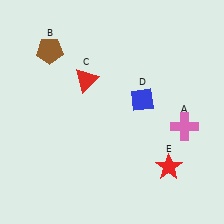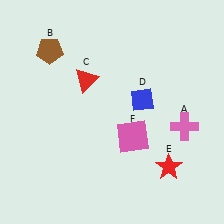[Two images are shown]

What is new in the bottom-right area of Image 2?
A pink square (F) was added in the bottom-right area of Image 2.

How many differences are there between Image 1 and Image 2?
There is 1 difference between the two images.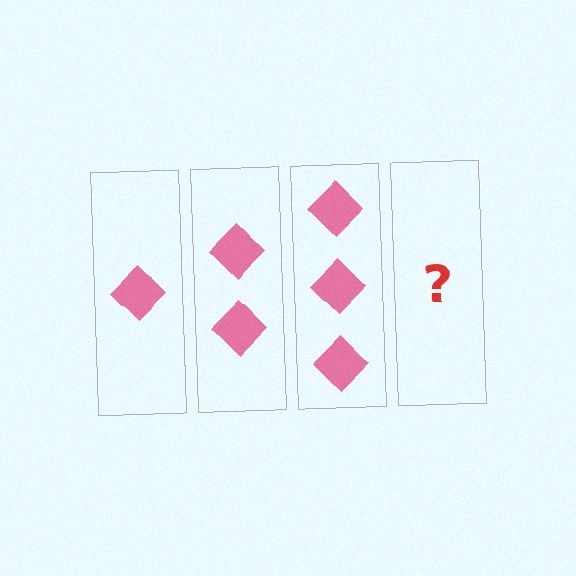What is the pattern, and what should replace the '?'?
The pattern is that each step adds one more diamond. The '?' should be 4 diamonds.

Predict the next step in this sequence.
The next step is 4 diamonds.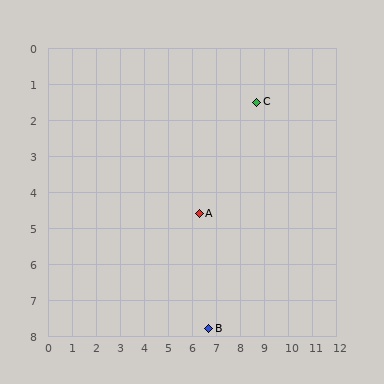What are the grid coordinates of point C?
Point C is at approximately (8.7, 1.5).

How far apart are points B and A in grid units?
Points B and A are about 3.2 grid units apart.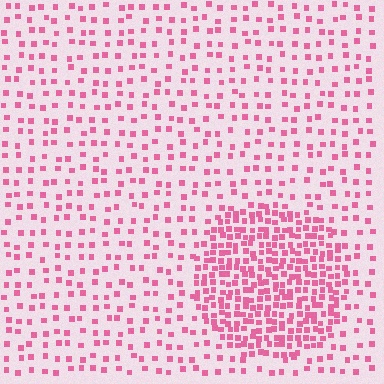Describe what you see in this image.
The image contains small pink elements arranged at two different densities. A circle-shaped region is visible where the elements are more densely packed than the surrounding area.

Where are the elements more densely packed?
The elements are more densely packed inside the circle boundary.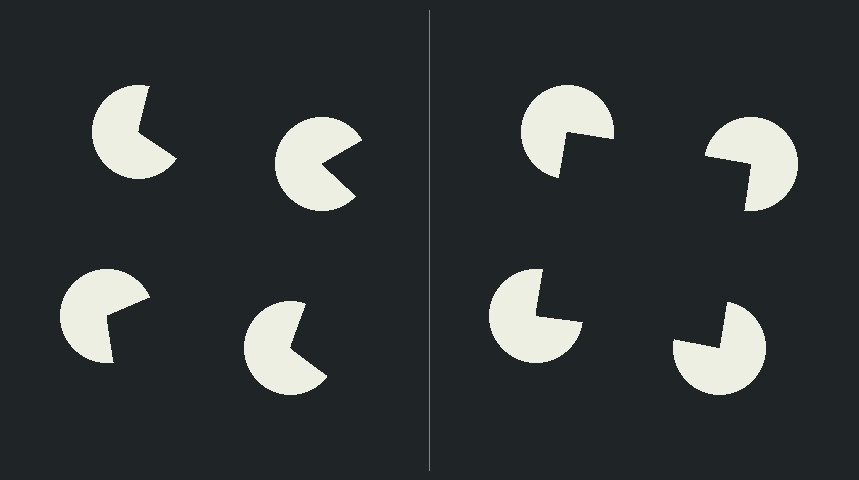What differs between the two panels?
The pac-man discs are positioned identically on both sides; only the wedge orientations differ. On the right they align to a square; on the left they are misaligned.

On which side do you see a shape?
An illusory square appears on the right side. On the left side the wedge cuts are rotated, so no coherent shape forms.